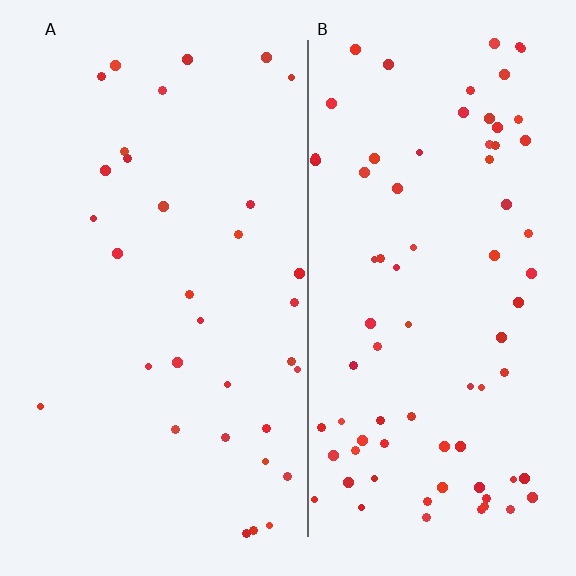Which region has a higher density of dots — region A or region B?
B (the right).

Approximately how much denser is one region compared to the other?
Approximately 2.3× — region B over region A.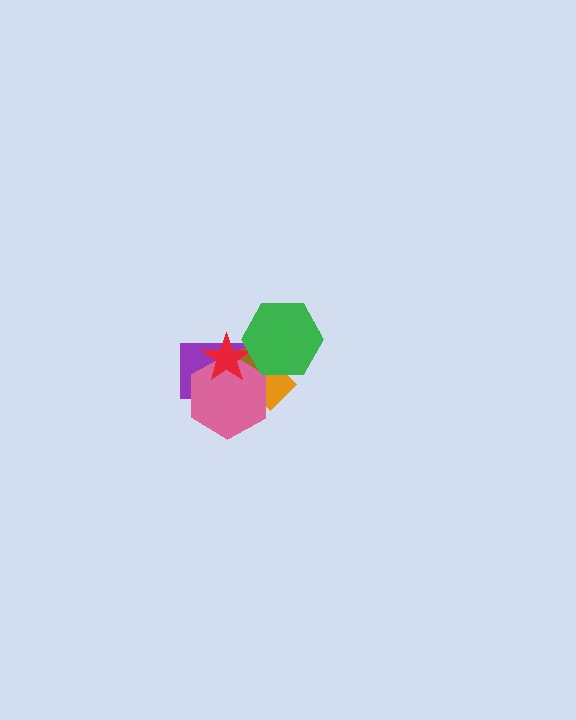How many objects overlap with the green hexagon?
4 objects overlap with the green hexagon.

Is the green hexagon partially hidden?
No, no other shape covers it.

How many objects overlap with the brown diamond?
5 objects overlap with the brown diamond.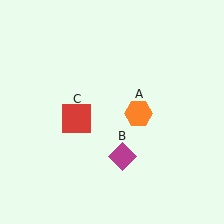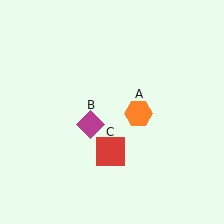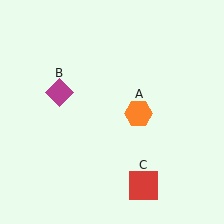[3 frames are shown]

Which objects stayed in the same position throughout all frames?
Orange hexagon (object A) remained stationary.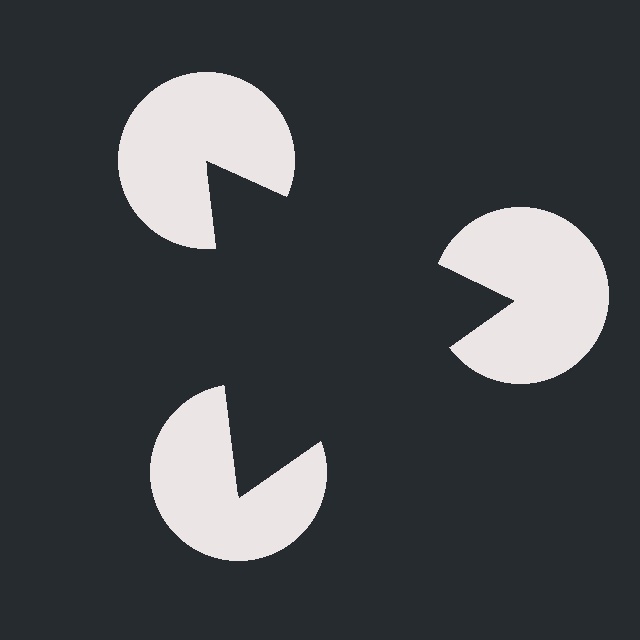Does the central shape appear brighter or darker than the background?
It typically appears slightly darker than the background, even though no actual brightness change is drawn.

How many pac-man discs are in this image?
There are 3 — one at each vertex of the illusory triangle.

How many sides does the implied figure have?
3 sides.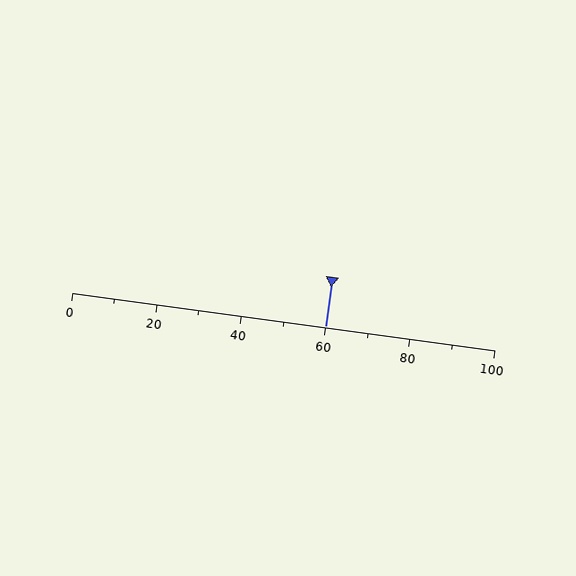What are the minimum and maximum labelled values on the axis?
The axis runs from 0 to 100.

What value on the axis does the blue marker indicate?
The marker indicates approximately 60.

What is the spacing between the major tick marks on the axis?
The major ticks are spaced 20 apart.